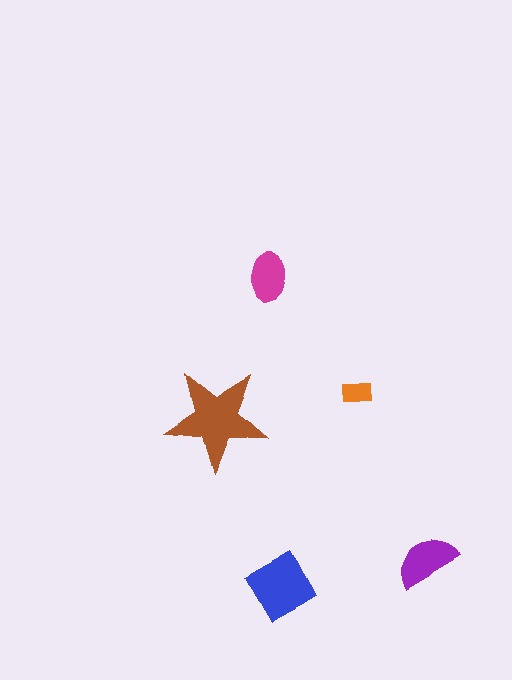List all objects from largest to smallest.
The brown star, the blue diamond, the purple semicircle, the magenta ellipse, the orange rectangle.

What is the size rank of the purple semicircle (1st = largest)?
3rd.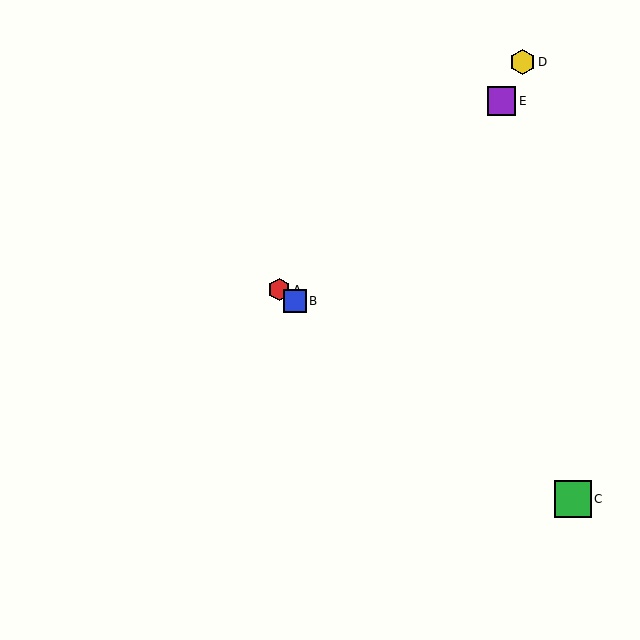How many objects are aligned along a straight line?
3 objects (A, B, C) are aligned along a straight line.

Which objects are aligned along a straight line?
Objects A, B, C are aligned along a straight line.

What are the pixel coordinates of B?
Object B is at (295, 301).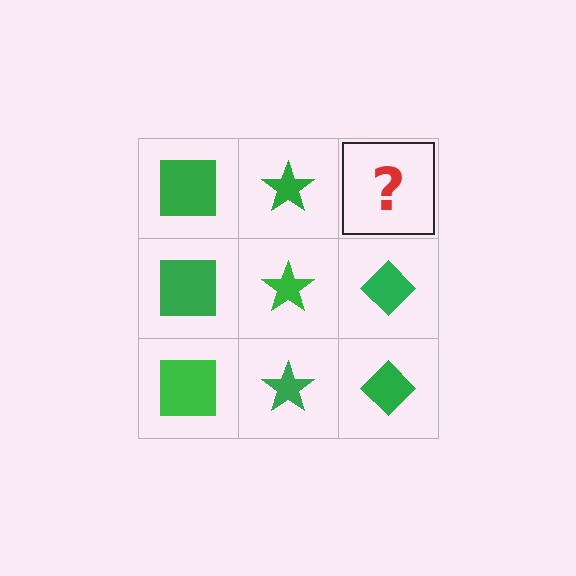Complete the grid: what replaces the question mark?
The question mark should be replaced with a green diamond.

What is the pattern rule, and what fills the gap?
The rule is that each column has a consistent shape. The gap should be filled with a green diamond.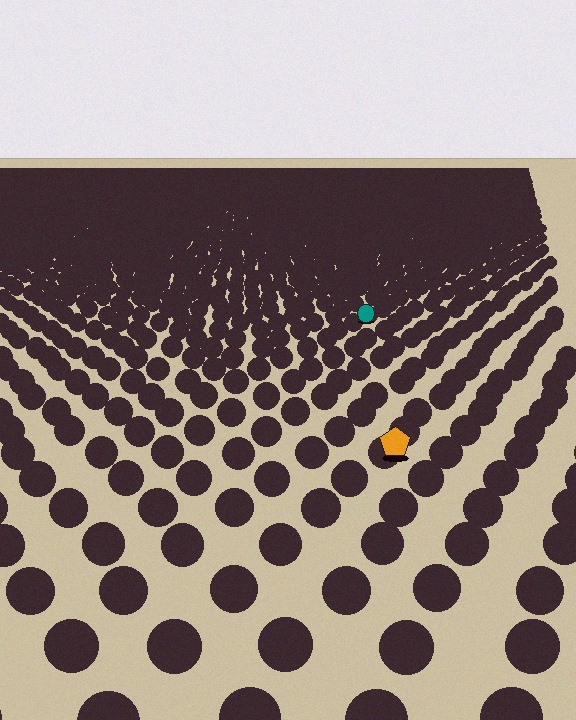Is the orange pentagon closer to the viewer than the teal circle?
Yes. The orange pentagon is closer — you can tell from the texture gradient: the ground texture is coarser near it.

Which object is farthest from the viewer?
The teal circle is farthest from the viewer. It appears smaller and the ground texture around it is denser.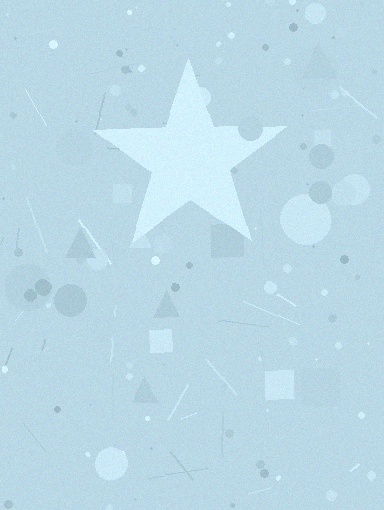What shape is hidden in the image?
A star is hidden in the image.